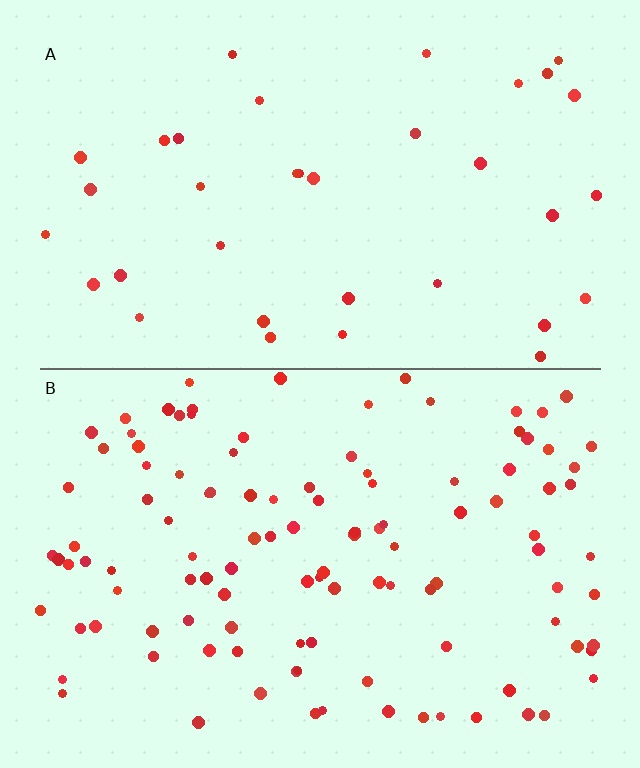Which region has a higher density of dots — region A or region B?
B (the bottom).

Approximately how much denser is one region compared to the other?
Approximately 3.2× — region B over region A.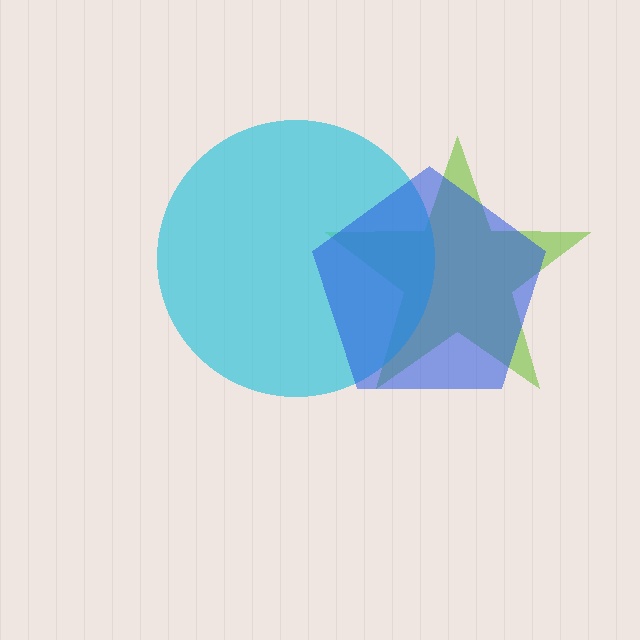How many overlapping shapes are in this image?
There are 3 overlapping shapes in the image.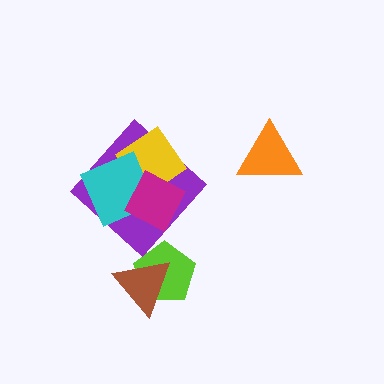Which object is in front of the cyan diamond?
The magenta diamond is in front of the cyan diamond.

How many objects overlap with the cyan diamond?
3 objects overlap with the cyan diamond.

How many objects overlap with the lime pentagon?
1 object overlaps with the lime pentagon.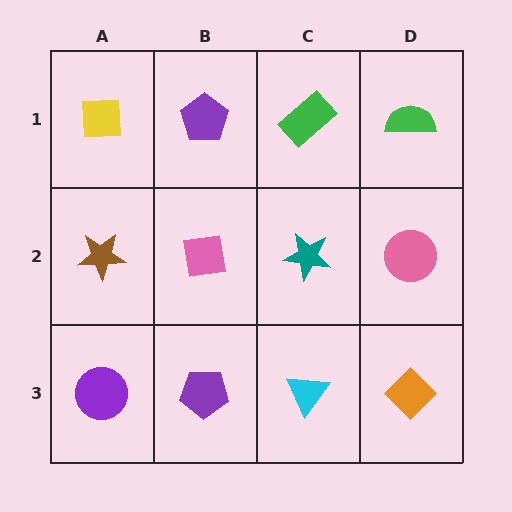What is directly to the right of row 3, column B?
A cyan triangle.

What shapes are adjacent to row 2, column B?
A purple pentagon (row 1, column B), a purple pentagon (row 3, column B), a brown star (row 2, column A), a teal star (row 2, column C).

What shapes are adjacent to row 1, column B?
A pink square (row 2, column B), a yellow square (row 1, column A), a green rectangle (row 1, column C).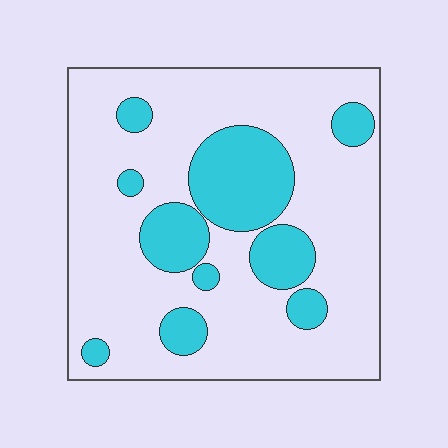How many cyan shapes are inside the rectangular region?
10.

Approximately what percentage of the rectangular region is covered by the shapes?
Approximately 25%.